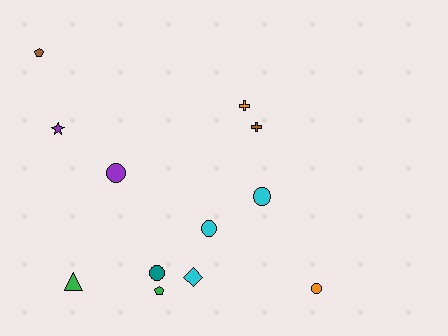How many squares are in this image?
There are no squares.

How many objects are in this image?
There are 12 objects.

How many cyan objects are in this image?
There are 3 cyan objects.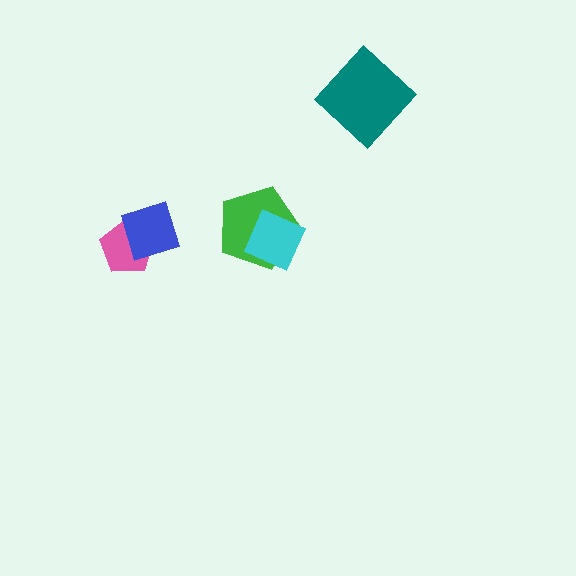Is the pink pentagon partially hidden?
Yes, it is partially covered by another shape.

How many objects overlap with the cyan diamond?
1 object overlaps with the cyan diamond.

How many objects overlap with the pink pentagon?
1 object overlaps with the pink pentagon.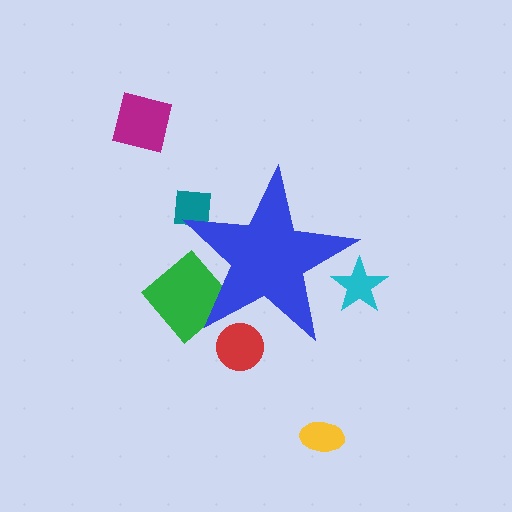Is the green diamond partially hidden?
Yes, the green diamond is partially hidden behind the blue star.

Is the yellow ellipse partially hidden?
No, the yellow ellipse is fully visible.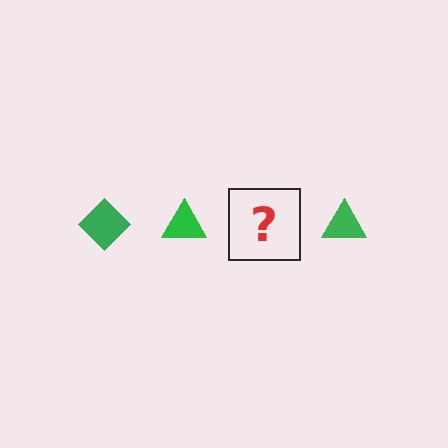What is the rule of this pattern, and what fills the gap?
The rule is that the pattern cycles through diamond, triangle shapes in green. The gap should be filled with a green diamond.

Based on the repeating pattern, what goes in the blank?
The blank should be a green diamond.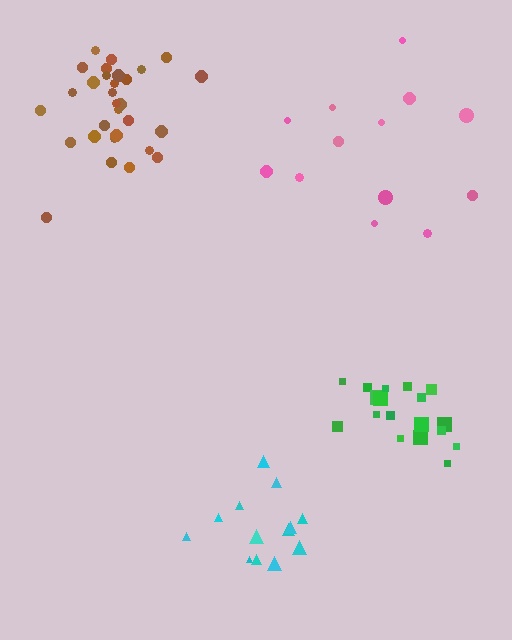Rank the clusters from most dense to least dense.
green, brown, cyan, pink.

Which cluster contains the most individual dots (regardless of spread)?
Brown (30).